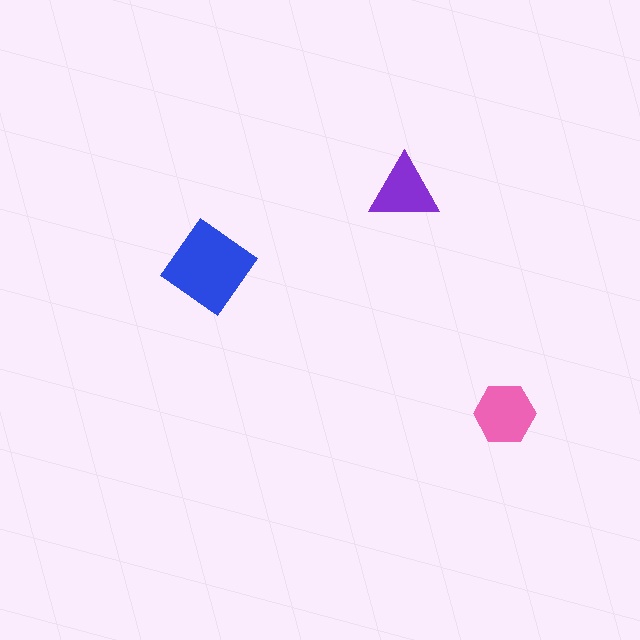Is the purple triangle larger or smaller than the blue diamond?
Smaller.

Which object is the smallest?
The purple triangle.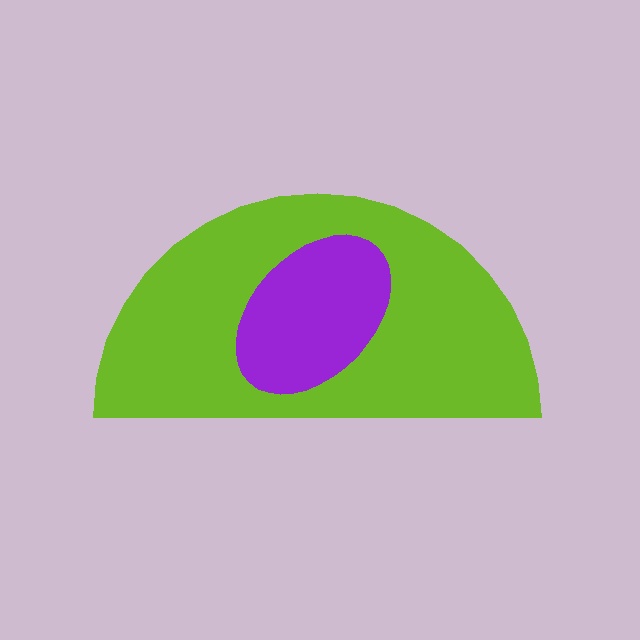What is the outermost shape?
The lime semicircle.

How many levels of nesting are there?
2.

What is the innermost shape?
The purple ellipse.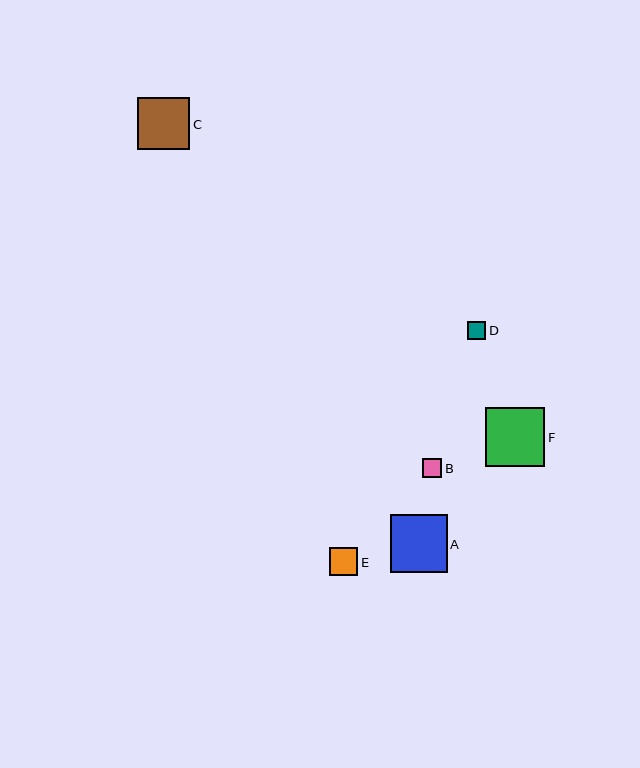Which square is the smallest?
Square D is the smallest with a size of approximately 18 pixels.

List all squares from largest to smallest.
From largest to smallest: F, A, C, E, B, D.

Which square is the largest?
Square F is the largest with a size of approximately 59 pixels.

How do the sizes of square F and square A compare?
Square F and square A are approximately the same size.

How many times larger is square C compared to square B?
Square C is approximately 2.8 times the size of square B.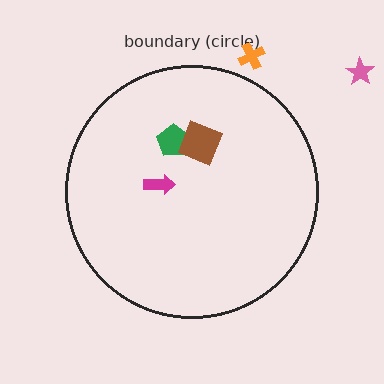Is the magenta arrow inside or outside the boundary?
Inside.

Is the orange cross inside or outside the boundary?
Outside.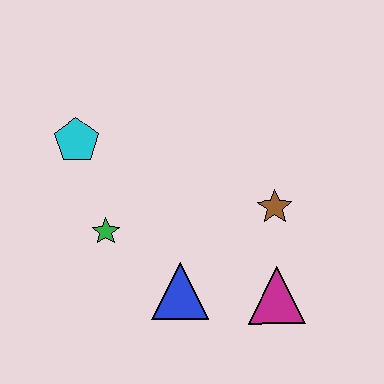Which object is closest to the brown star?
The magenta triangle is closest to the brown star.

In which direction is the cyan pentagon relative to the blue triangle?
The cyan pentagon is above the blue triangle.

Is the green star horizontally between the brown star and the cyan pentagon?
Yes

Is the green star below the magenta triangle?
No